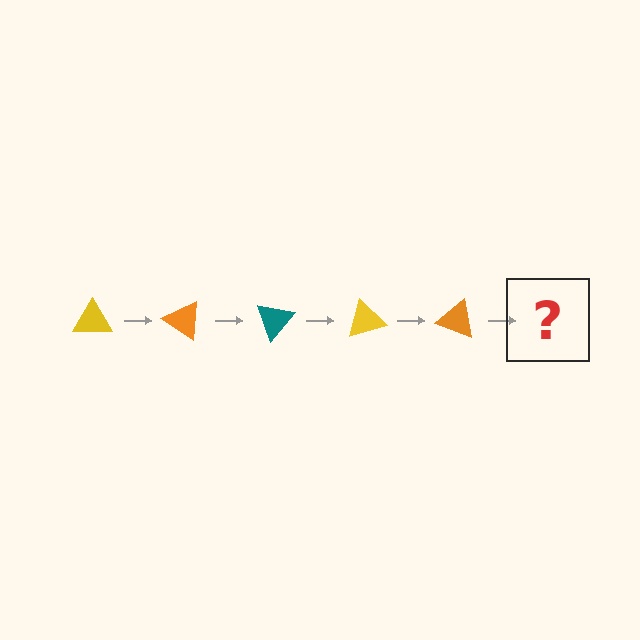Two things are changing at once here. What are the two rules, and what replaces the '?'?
The two rules are that it rotates 35 degrees each step and the color cycles through yellow, orange, and teal. The '?' should be a teal triangle, rotated 175 degrees from the start.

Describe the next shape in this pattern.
It should be a teal triangle, rotated 175 degrees from the start.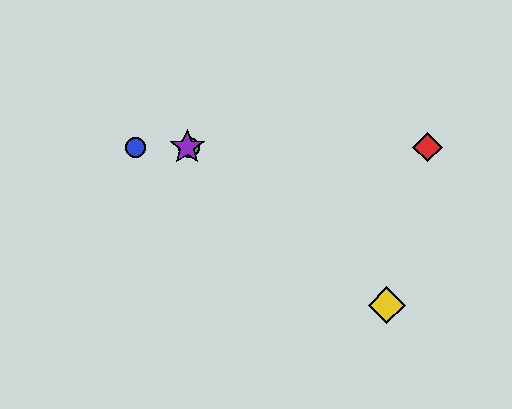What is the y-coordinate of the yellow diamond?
The yellow diamond is at y≈305.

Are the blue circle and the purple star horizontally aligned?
Yes, both are at y≈147.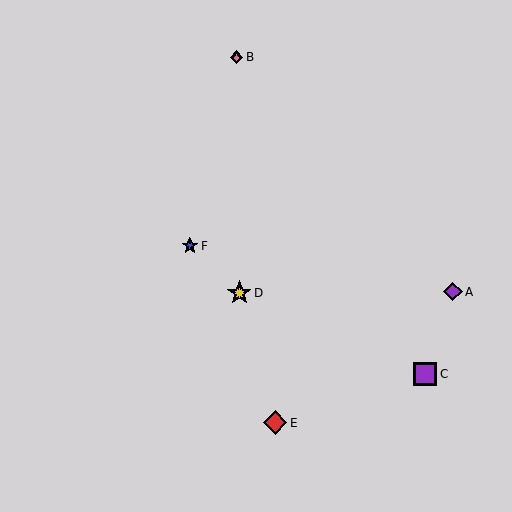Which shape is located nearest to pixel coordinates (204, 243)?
The blue star (labeled F) at (190, 246) is nearest to that location.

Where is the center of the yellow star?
The center of the yellow star is at (239, 293).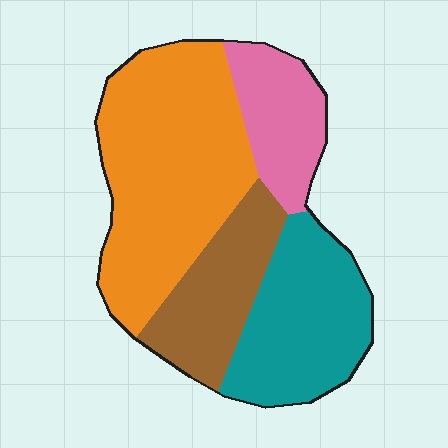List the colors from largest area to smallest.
From largest to smallest: orange, teal, brown, pink.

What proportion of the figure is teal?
Teal covers about 25% of the figure.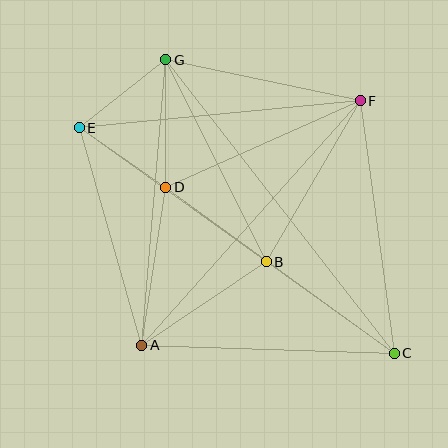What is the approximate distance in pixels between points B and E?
The distance between B and E is approximately 230 pixels.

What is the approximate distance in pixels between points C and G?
The distance between C and G is approximately 372 pixels.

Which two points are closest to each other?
Points D and E are closest to each other.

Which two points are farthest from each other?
Points C and E are farthest from each other.